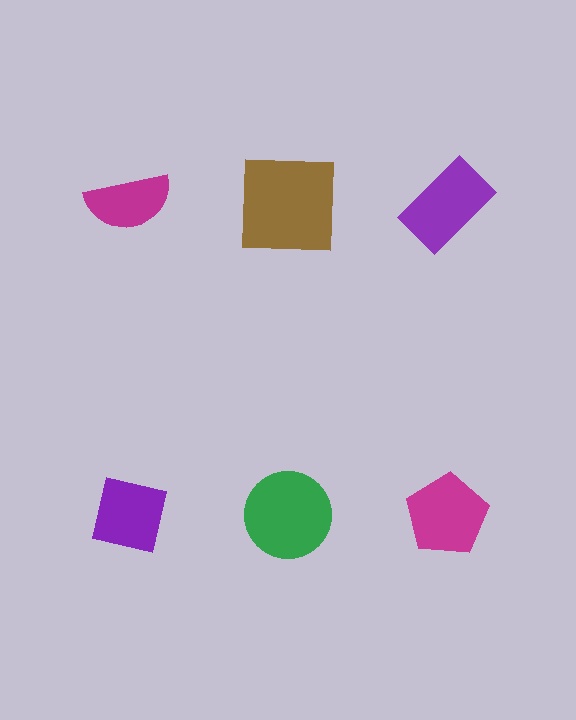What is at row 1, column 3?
A purple rectangle.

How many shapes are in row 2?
3 shapes.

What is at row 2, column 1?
A purple square.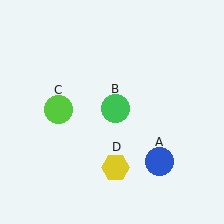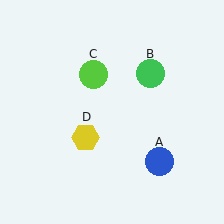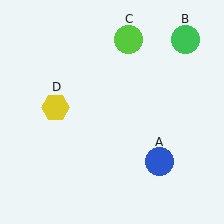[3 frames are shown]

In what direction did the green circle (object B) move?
The green circle (object B) moved up and to the right.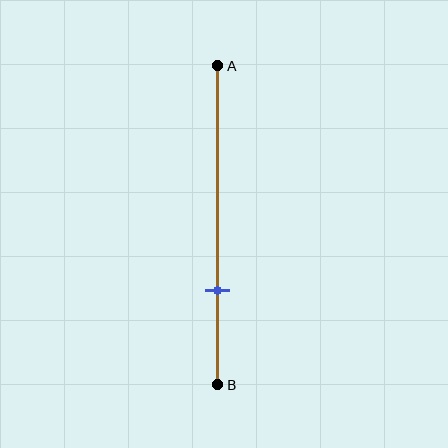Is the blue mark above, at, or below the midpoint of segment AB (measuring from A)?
The blue mark is below the midpoint of segment AB.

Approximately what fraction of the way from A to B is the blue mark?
The blue mark is approximately 70% of the way from A to B.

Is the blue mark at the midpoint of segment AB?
No, the mark is at about 70% from A, not at the 50% midpoint.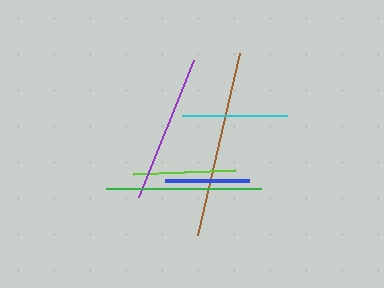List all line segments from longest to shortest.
From longest to shortest: brown, green, purple, cyan, lime, blue.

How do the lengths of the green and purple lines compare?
The green and purple lines are approximately the same length.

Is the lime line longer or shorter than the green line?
The green line is longer than the lime line.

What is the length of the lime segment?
The lime segment is approximately 102 pixels long.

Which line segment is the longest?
The brown line is the longest at approximately 187 pixels.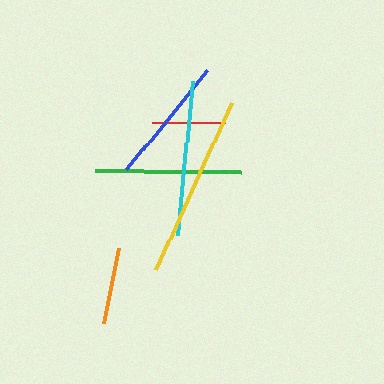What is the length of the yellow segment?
The yellow segment is approximately 182 pixels long.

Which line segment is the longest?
The yellow line is the longest at approximately 182 pixels.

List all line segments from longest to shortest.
From longest to shortest: yellow, cyan, green, blue, orange, red.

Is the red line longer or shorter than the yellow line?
The yellow line is longer than the red line.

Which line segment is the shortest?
The red line is the shortest at approximately 73 pixels.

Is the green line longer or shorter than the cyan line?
The cyan line is longer than the green line.